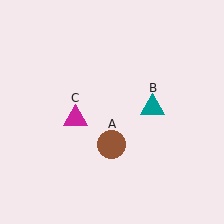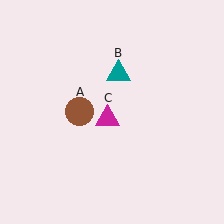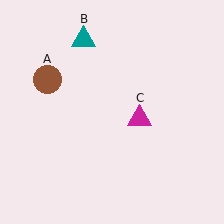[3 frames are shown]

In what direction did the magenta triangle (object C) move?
The magenta triangle (object C) moved right.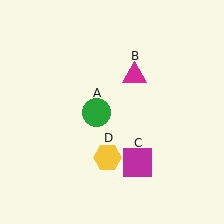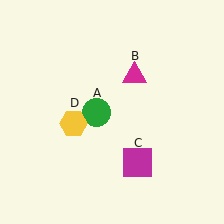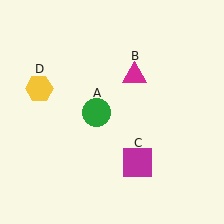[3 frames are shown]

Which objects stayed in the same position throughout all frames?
Green circle (object A) and magenta triangle (object B) and magenta square (object C) remained stationary.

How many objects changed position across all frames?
1 object changed position: yellow hexagon (object D).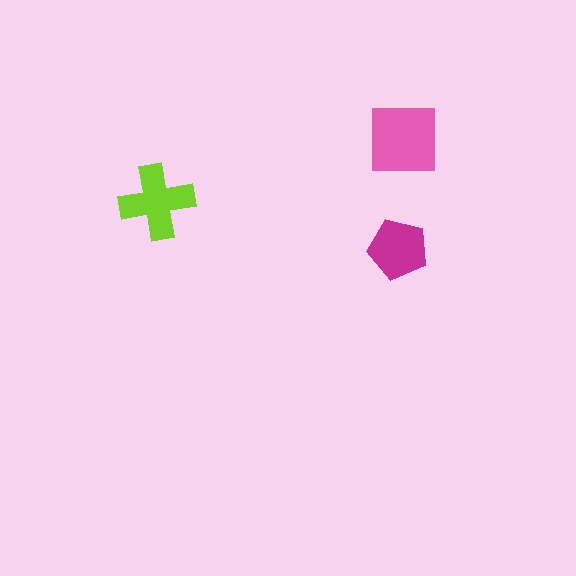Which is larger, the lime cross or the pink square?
The pink square.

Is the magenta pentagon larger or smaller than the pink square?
Smaller.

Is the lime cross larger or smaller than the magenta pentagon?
Larger.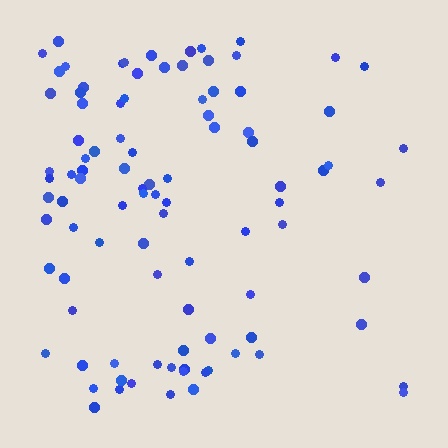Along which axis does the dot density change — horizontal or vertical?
Horizontal.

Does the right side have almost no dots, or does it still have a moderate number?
Still a moderate number, just noticeably fewer than the left.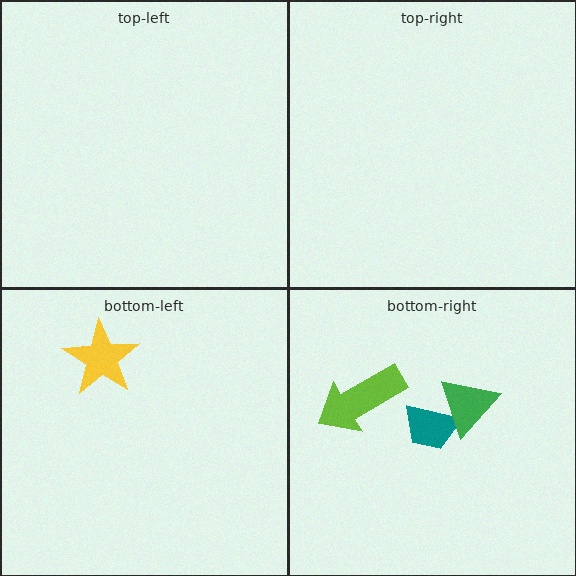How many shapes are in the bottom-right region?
3.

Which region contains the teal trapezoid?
The bottom-right region.